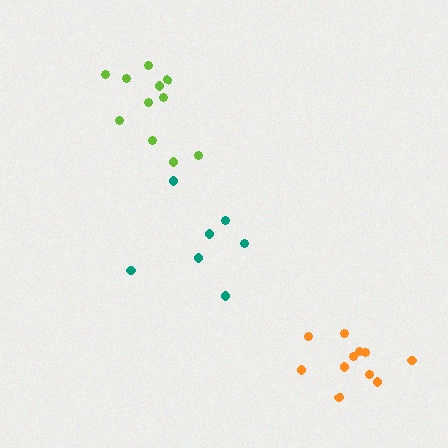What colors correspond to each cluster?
The clusters are colored: teal, lime, orange.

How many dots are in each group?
Group 1: 7 dots, Group 2: 11 dots, Group 3: 11 dots (29 total).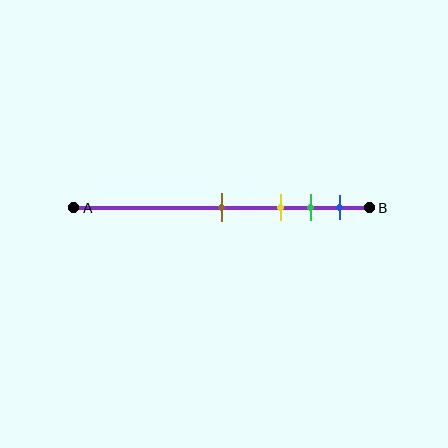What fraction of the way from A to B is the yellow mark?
The yellow mark is approximately 70% (0.7) of the way from A to B.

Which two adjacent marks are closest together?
The green and blue marks are the closest adjacent pair.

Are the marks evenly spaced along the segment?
No, the marks are not evenly spaced.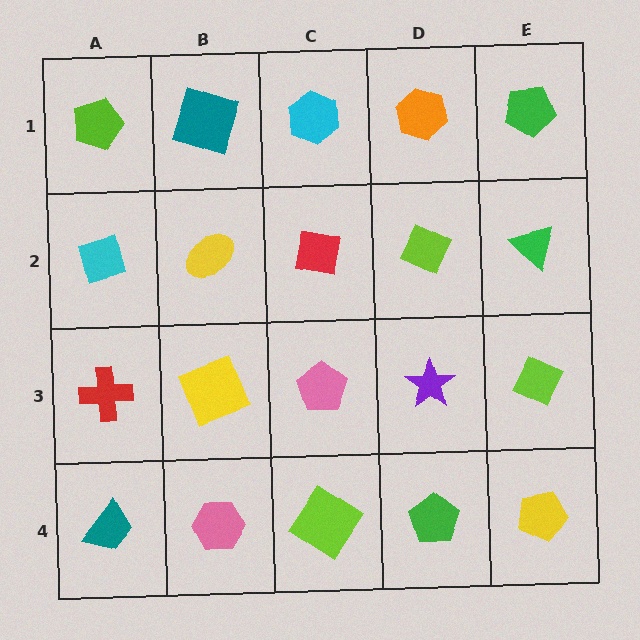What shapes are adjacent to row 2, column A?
A lime pentagon (row 1, column A), a red cross (row 3, column A), a yellow ellipse (row 2, column B).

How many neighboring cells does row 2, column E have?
3.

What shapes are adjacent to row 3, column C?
A red square (row 2, column C), a lime diamond (row 4, column C), a yellow square (row 3, column B), a purple star (row 3, column D).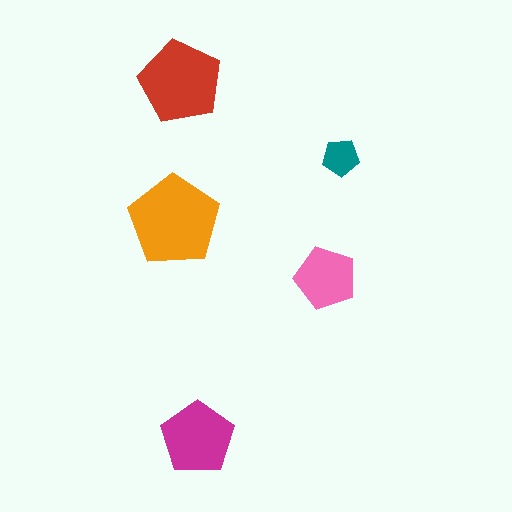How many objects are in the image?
There are 5 objects in the image.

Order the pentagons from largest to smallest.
the orange one, the red one, the magenta one, the pink one, the teal one.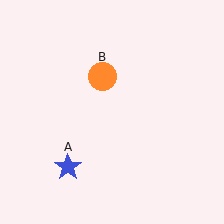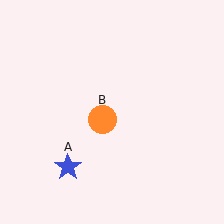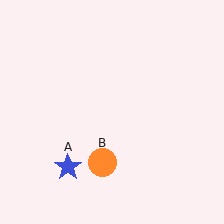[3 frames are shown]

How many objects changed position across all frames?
1 object changed position: orange circle (object B).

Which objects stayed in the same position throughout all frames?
Blue star (object A) remained stationary.